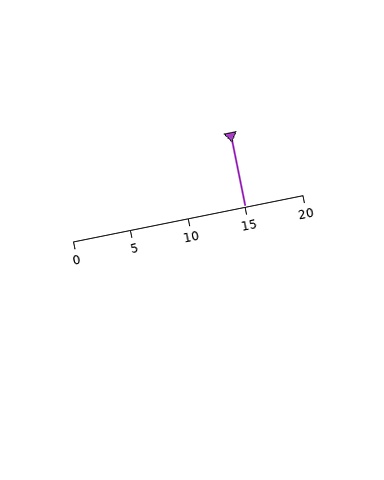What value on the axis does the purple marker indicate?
The marker indicates approximately 15.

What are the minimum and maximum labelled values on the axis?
The axis runs from 0 to 20.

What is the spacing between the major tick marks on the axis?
The major ticks are spaced 5 apart.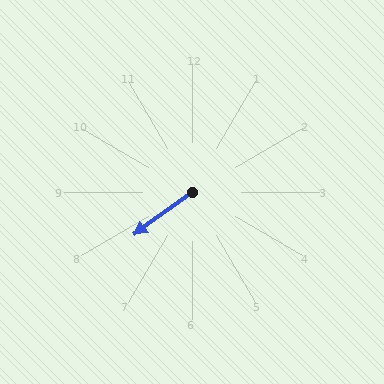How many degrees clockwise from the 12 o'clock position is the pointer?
Approximately 234 degrees.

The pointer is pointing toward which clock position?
Roughly 8 o'clock.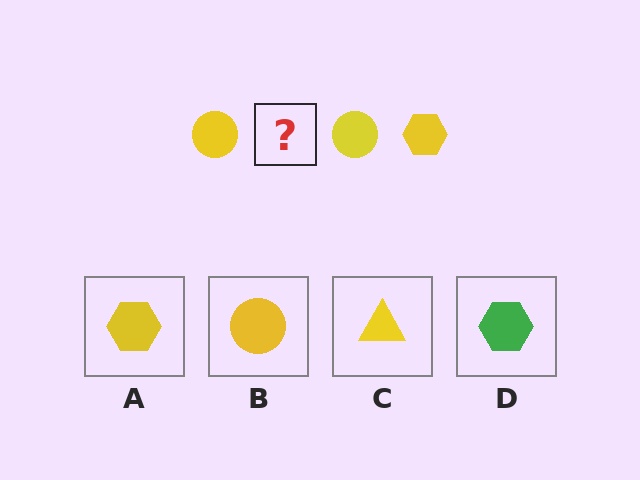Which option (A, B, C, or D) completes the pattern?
A.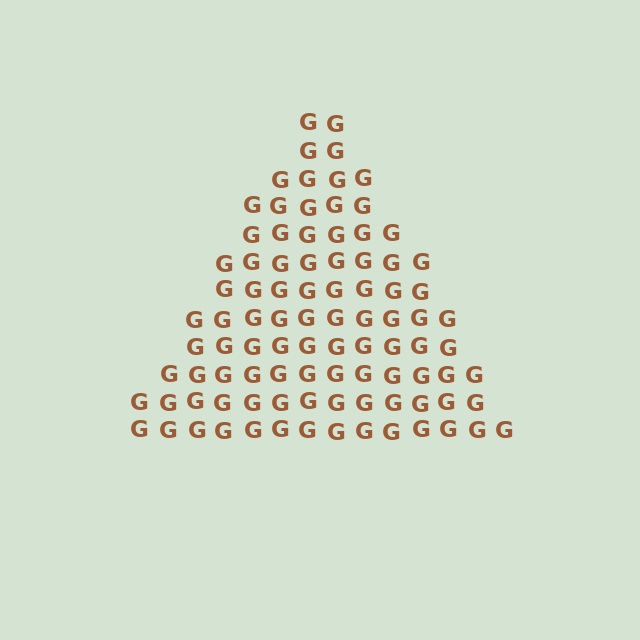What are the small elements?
The small elements are letter G's.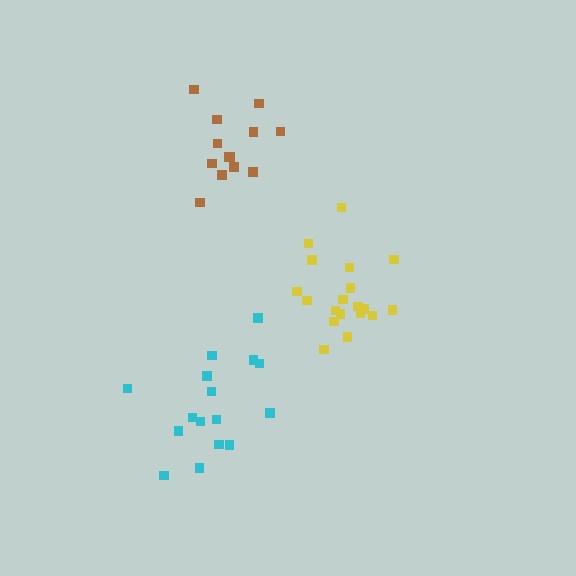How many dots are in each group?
Group 1: 16 dots, Group 2: 13 dots, Group 3: 19 dots (48 total).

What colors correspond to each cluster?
The clusters are colored: cyan, brown, yellow.